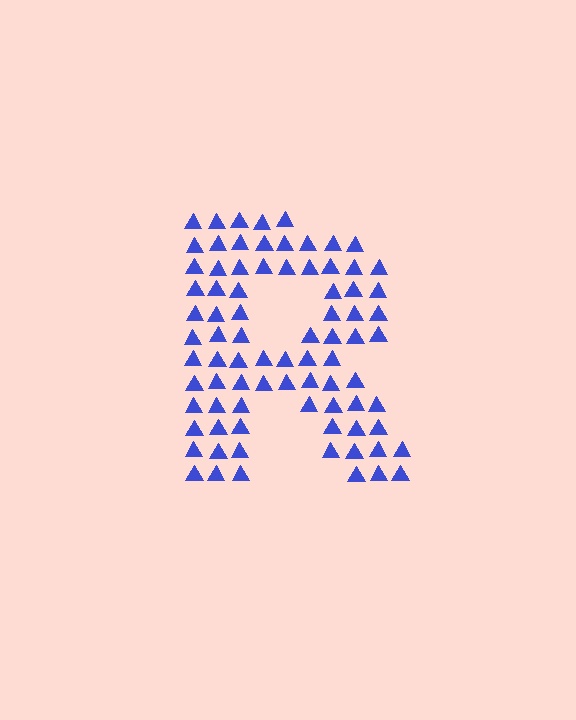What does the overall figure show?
The overall figure shows the letter R.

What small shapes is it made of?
It is made of small triangles.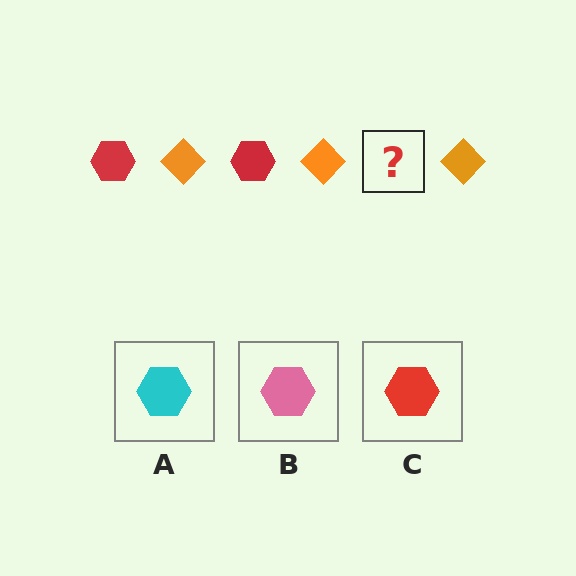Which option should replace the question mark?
Option C.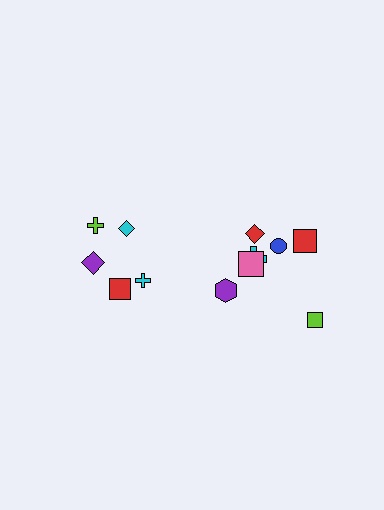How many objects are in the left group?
There are 5 objects.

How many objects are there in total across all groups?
There are 12 objects.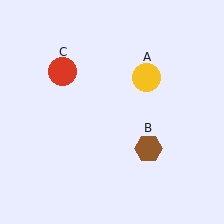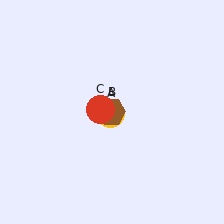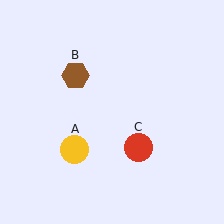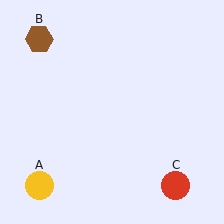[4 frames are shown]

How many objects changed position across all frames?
3 objects changed position: yellow circle (object A), brown hexagon (object B), red circle (object C).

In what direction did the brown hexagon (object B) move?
The brown hexagon (object B) moved up and to the left.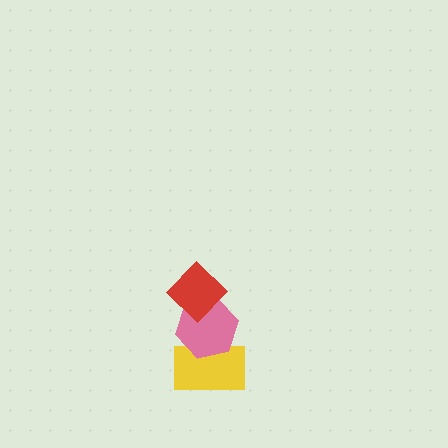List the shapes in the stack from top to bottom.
From top to bottom: the red diamond, the pink hexagon, the yellow rectangle.